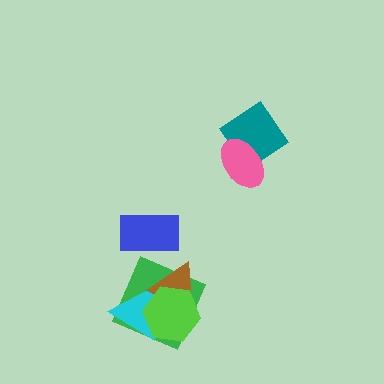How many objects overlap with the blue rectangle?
0 objects overlap with the blue rectangle.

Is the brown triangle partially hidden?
Yes, it is partially covered by another shape.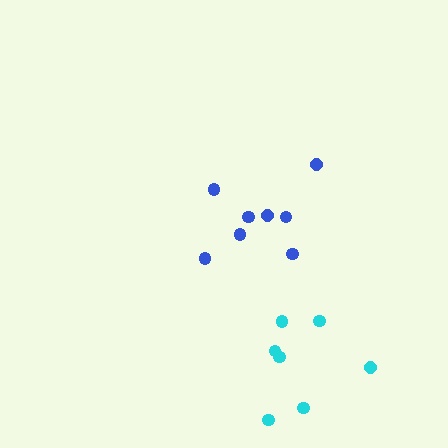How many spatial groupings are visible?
There are 2 spatial groupings.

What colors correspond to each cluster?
The clusters are colored: blue, cyan.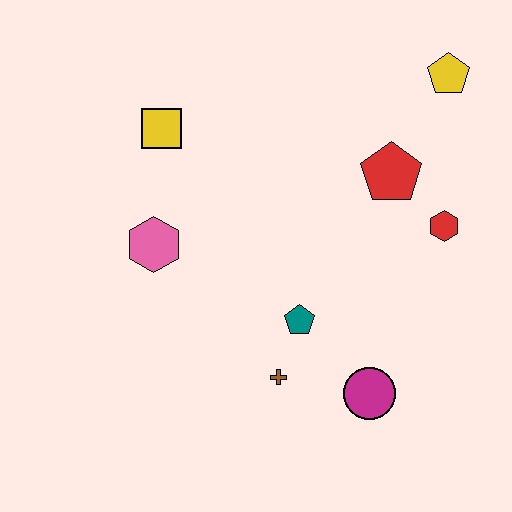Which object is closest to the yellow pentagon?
The red pentagon is closest to the yellow pentagon.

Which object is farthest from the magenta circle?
The yellow square is farthest from the magenta circle.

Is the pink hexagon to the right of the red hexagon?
No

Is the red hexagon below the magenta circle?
No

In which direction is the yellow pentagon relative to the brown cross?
The yellow pentagon is above the brown cross.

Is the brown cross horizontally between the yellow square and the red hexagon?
Yes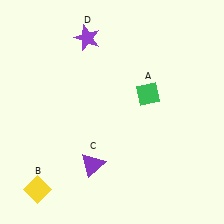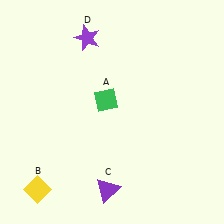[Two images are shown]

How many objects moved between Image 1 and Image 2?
2 objects moved between the two images.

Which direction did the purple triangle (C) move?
The purple triangle (C) moved down.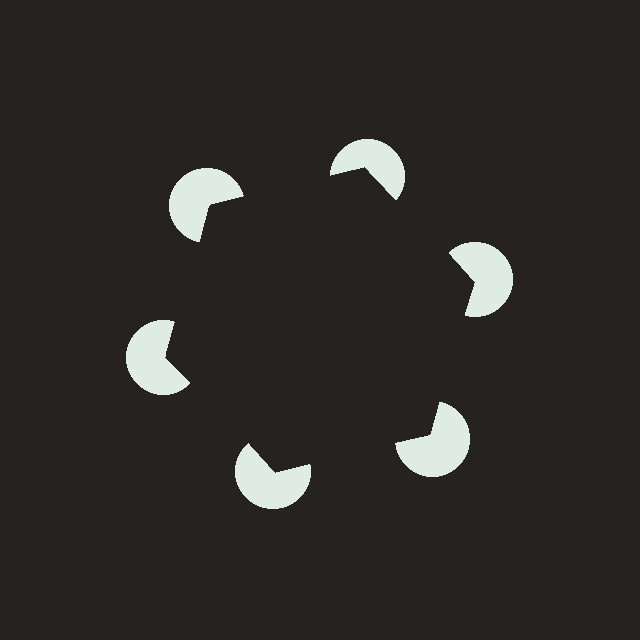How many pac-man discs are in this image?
There are 6 — one at each vertex of the illusory hexagon.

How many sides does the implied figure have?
6 sides.